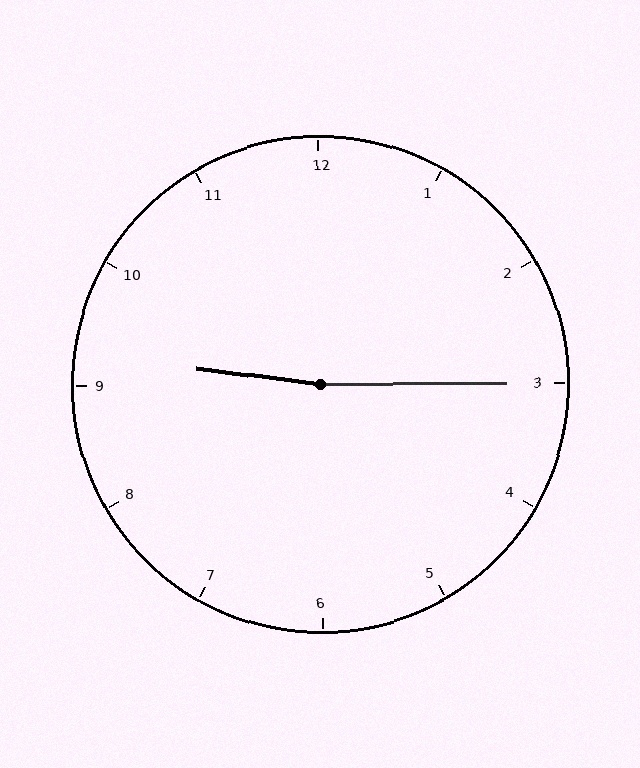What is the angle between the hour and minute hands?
Approximately 172 degrees.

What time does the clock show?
9:15.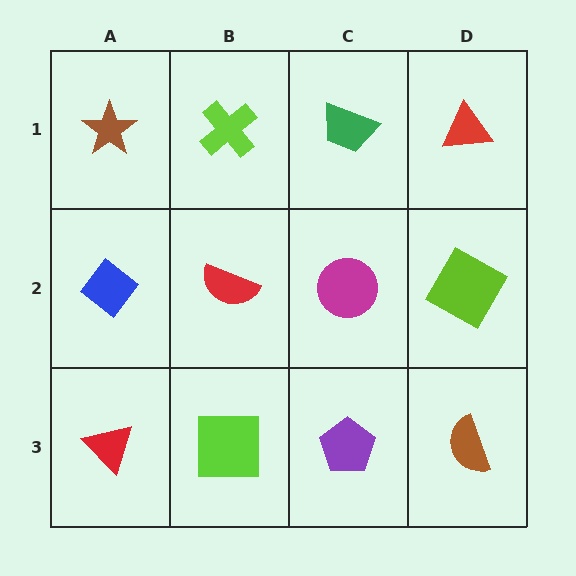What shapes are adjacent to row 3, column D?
A lime square (row 2, column D), a purple pentagon (row 3, column C).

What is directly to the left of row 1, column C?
A lime cross.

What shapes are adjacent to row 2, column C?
A green trapezoid (row 1, column C), a purple pentagon (row 3, column C), a red semicircle (row 2, column B), a lime square (row 2, column D).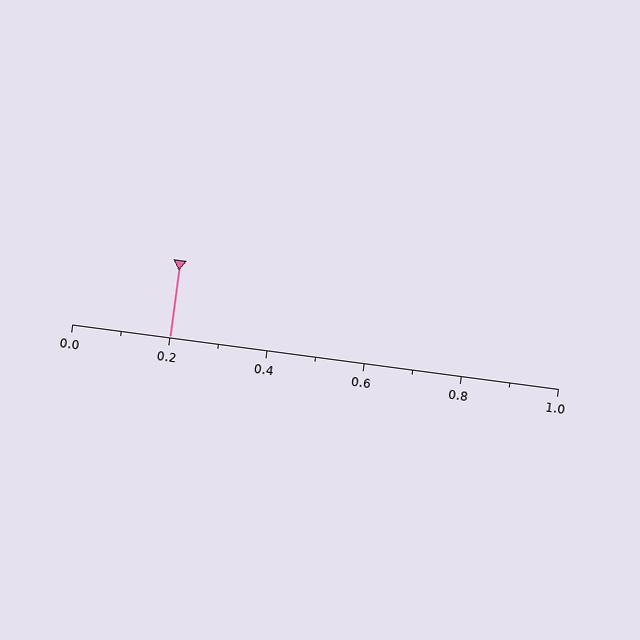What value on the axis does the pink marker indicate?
The marker indicates approximately 0.2.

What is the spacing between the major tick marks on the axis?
The major ticks are spaced 0.2 apart.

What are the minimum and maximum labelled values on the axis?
The axis runs from 0.0 to 1.0.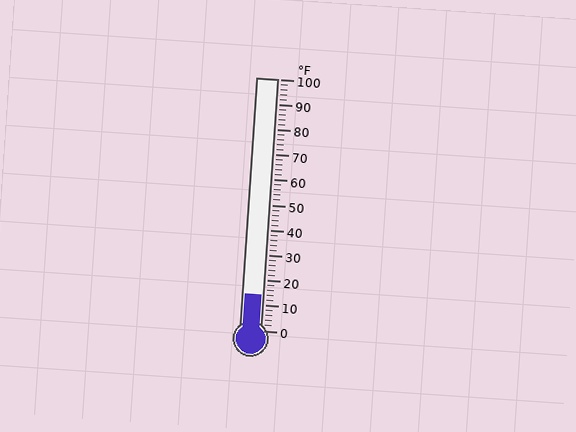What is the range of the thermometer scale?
The thermometer scale ranges from 0°F to 100°F.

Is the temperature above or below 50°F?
The temperature is below 50°F.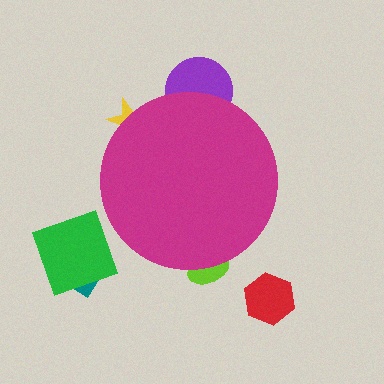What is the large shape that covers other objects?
A magenta circle.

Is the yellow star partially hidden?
Yes, the yellow star is partially hidden behind the magenta circle.